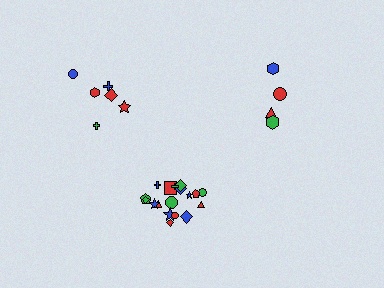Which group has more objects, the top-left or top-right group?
The top-left group.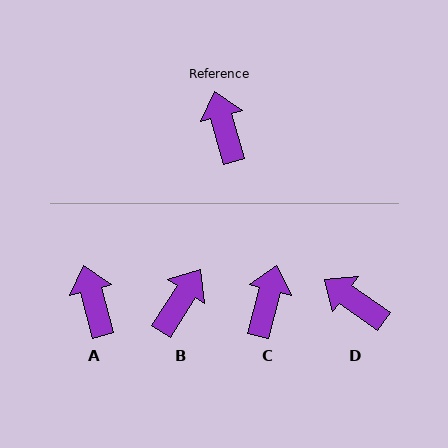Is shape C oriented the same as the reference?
No, it is off by about 30 degrees.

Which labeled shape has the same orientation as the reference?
A.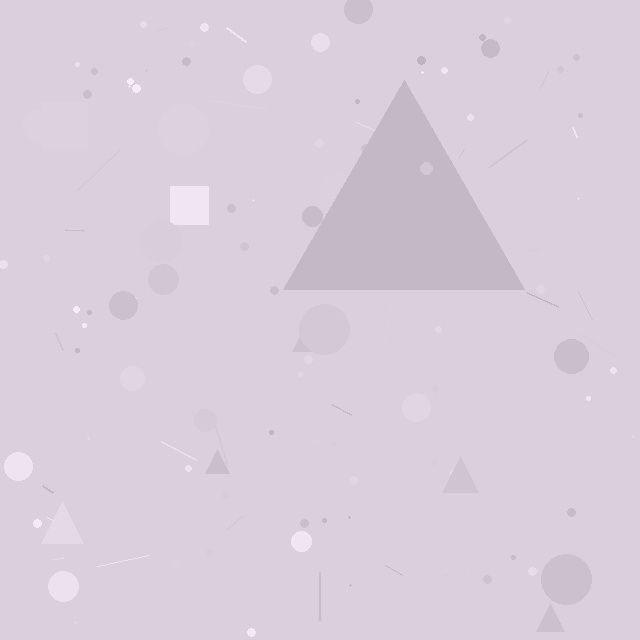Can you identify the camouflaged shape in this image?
The camouflaged shape is a triangle.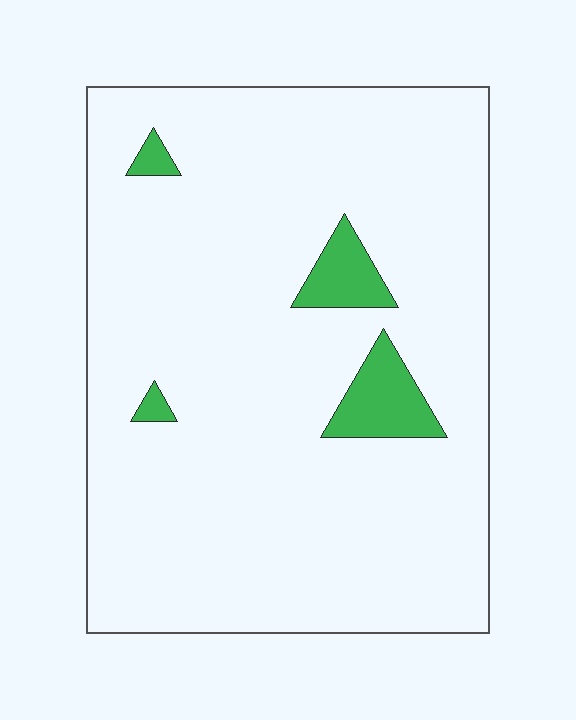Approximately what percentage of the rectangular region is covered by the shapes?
Approximately 5%.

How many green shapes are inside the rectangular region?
4.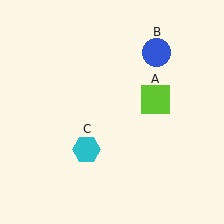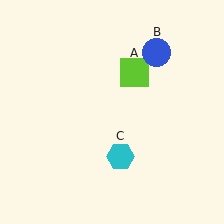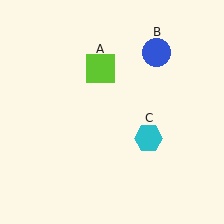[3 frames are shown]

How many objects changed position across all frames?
2 objects changed position: lime square (object A), cyan hexagon (object C).